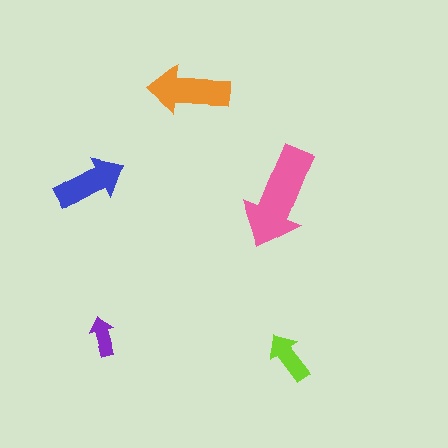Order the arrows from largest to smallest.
the pink one, the orange one, the blue one, the lime one, the purple one.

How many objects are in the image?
There are 5 objects in the image.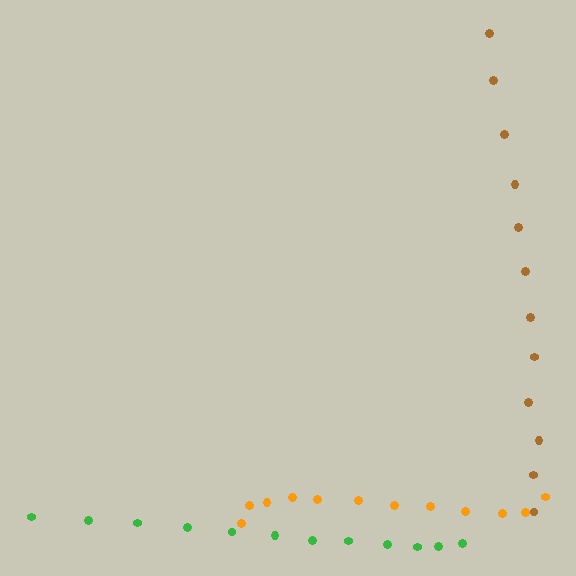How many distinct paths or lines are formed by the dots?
There are 3 distinct paths.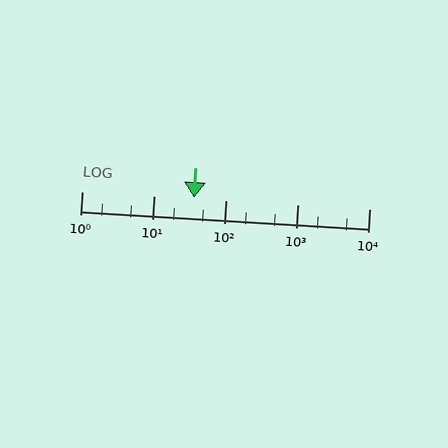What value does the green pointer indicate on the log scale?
The pointer indicates approximately 37.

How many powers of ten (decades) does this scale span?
The scale spans 4 decades, from 1 to 10000.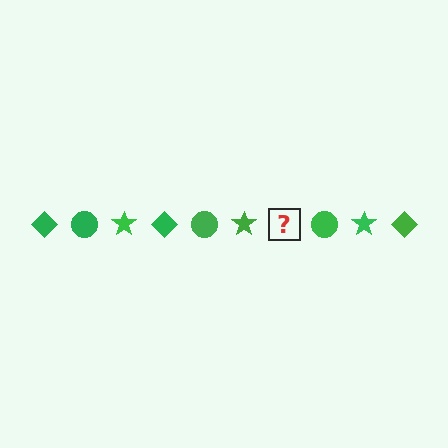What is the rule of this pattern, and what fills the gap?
The rule is that the pattern cycles through diamond, circle, star shapes in green. The gap should be filled with a green diamond.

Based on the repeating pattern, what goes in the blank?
The blank should be a green diamond.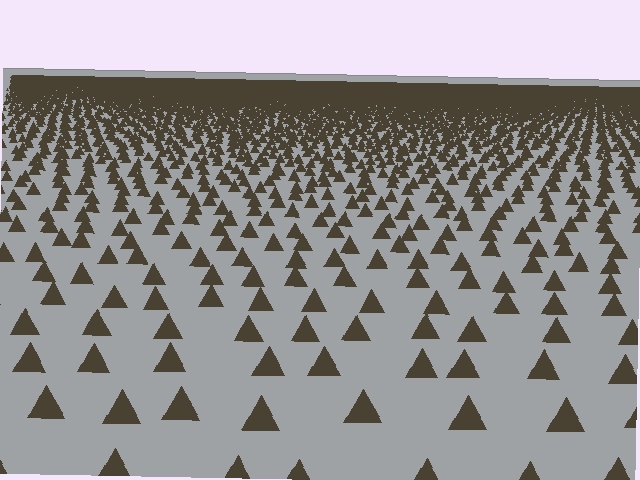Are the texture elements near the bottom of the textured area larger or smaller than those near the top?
Larger. Near the bottom, elements are closer to the viewer and appear at a bigger on-screen size.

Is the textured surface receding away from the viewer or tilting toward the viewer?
The surface is receding away from the viewer. Texture elements get smaller and denser toward the top.